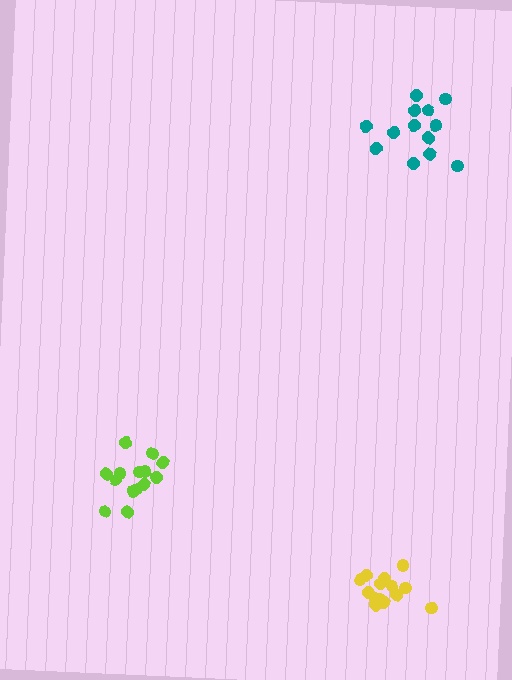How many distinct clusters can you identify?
There are 3 distinct clusters.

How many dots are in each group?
Group 1: 13 dots, Group 2: 14 dots, Group 3: 14 dots (41 total).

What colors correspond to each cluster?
The clusters are colored: teal, lime, yellow.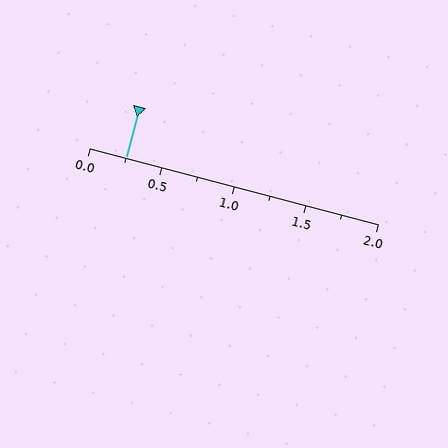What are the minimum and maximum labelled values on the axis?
The axis runs from 0.0 to 2.0.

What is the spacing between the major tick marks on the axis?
The major ticks are spaced 0.5 apart.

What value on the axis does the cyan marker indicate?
The marker indicates approximately 0.25.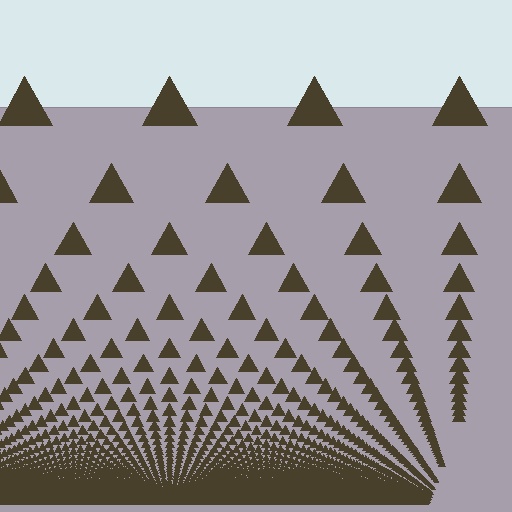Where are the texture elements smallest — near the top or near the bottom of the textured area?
Near the bottom.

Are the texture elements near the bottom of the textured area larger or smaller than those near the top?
Smaller. The gradient is inverted — elements near the bottom are smaller and denser.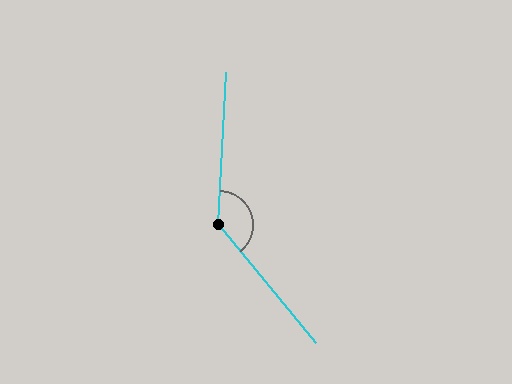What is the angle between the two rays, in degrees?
Approximately 137 degrees.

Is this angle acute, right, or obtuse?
It is obtuse.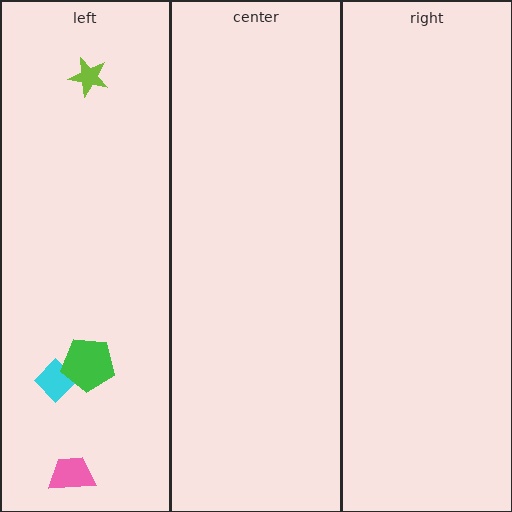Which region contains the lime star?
The left region.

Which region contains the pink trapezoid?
The left region.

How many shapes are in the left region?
4.